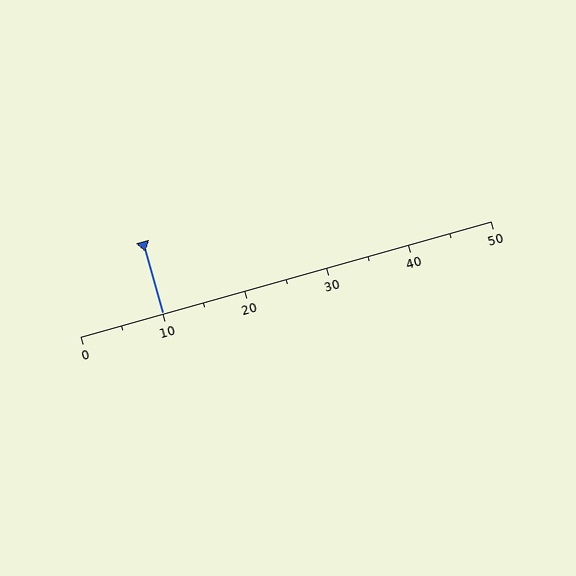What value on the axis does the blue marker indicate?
The marker indicates approximately 10.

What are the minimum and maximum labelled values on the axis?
The axis runs from 0 to 50.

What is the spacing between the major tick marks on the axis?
The major ticks are spaced 10 apart.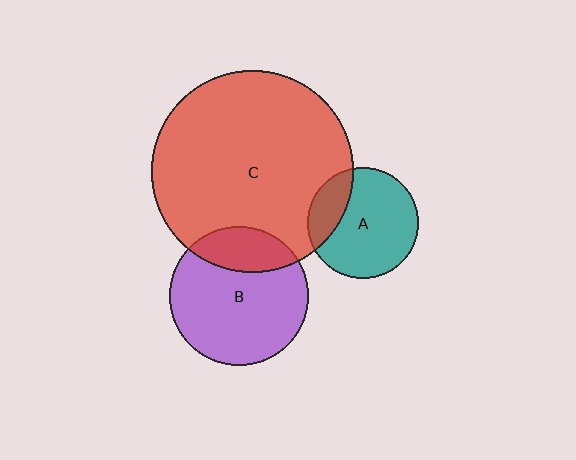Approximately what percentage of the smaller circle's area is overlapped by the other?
Approximately 25%.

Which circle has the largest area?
Circle C (red).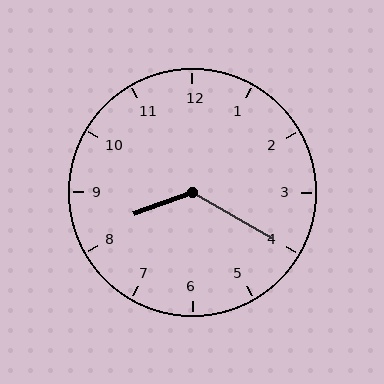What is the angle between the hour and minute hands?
Approximately 130 degrees.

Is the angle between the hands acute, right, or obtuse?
It is obtuse.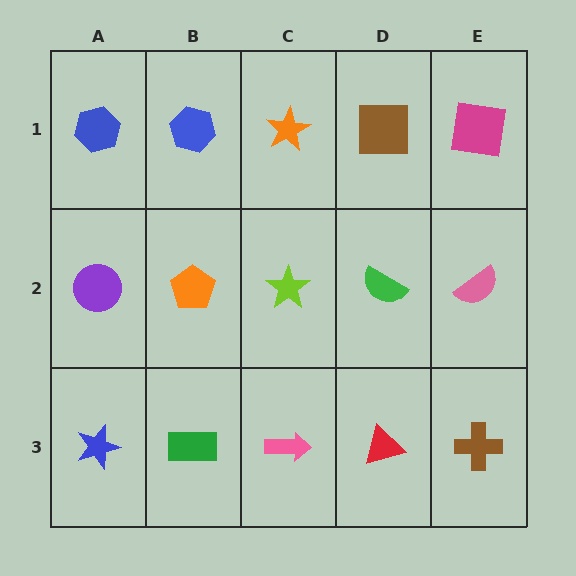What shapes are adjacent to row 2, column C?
An orange star (row 1, column C), a pink arrow (row 3, column C), an orange pentagon (row 2, column B), a green semicircle (row 2, column D).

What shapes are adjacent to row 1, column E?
A pink semicircle (row 2, column E), a brown square (row 1, column D).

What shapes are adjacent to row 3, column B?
An orange pentagon (row 2, column B), a blue star (row 3, column A), a pink arrow (row 3, column C).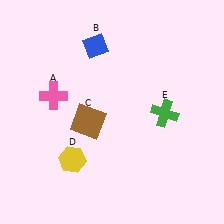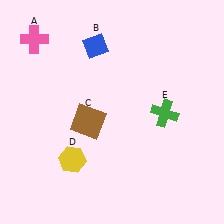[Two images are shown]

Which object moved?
The pink cross (A) moved up.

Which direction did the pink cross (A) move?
The pink cross (A) moved up.